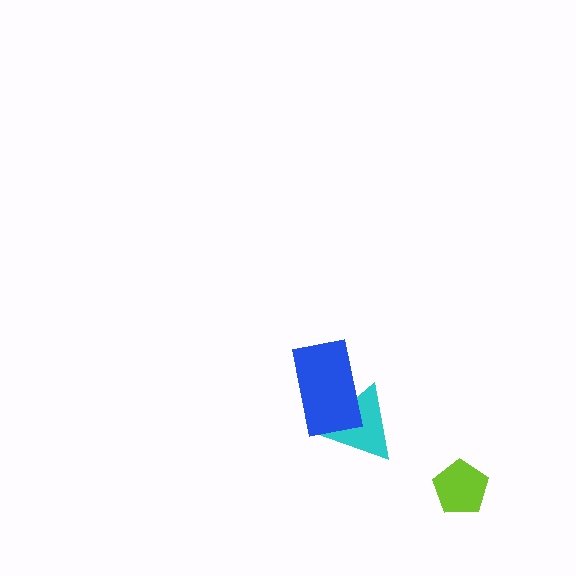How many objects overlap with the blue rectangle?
1 object overlaps with the blue rectangle.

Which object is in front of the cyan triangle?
The blue rectangle is in front of the cyan triangle.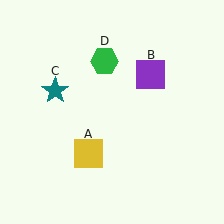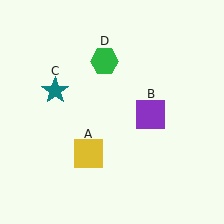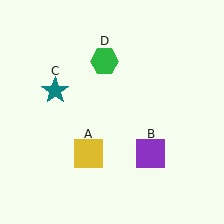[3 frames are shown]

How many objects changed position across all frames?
1 object changed position: purple square (object B).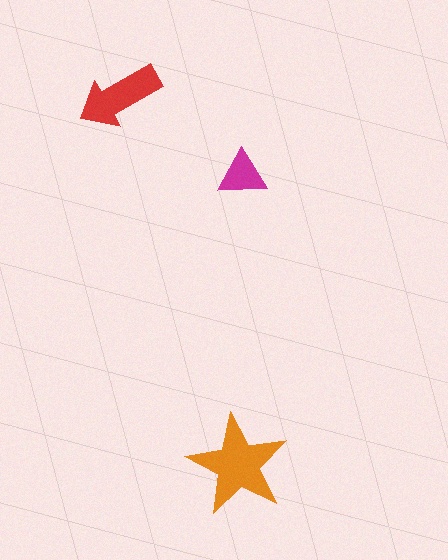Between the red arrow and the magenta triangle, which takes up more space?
The red arrow.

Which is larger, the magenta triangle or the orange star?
The orange star.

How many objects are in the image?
There are 3 objects in the image.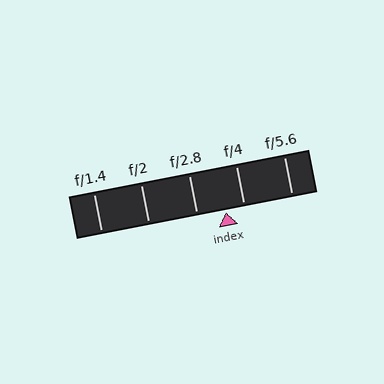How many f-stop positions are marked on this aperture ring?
There are 5 f-stop positions marked.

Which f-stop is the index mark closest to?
The index mark is closest to f/4.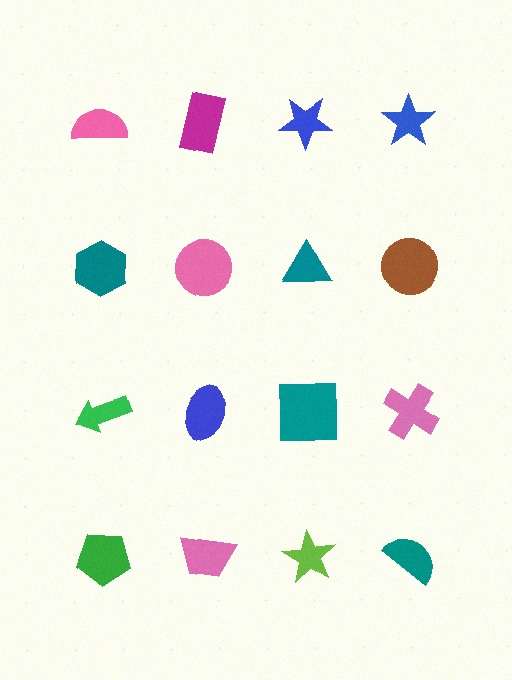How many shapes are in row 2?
4 shapes.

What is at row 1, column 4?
A blue star.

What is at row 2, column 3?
A teal triangle.